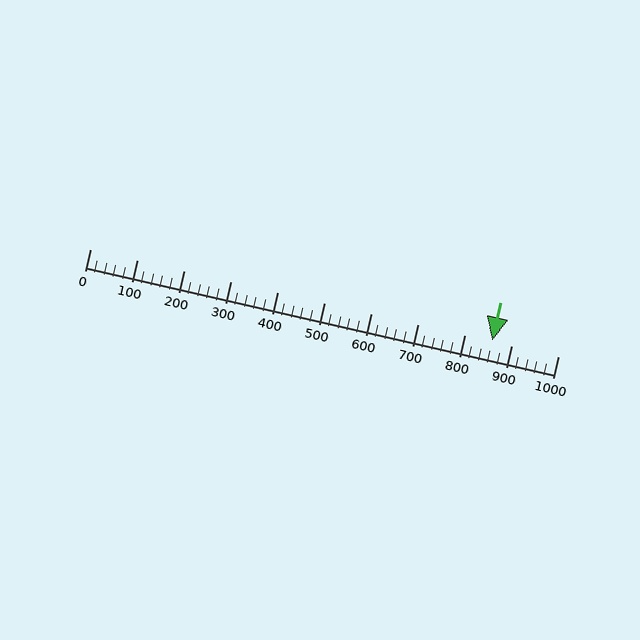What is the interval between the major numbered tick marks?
The major tick marks are spaced 100 units apart.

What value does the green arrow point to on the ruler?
The green arrow points to approximately 860.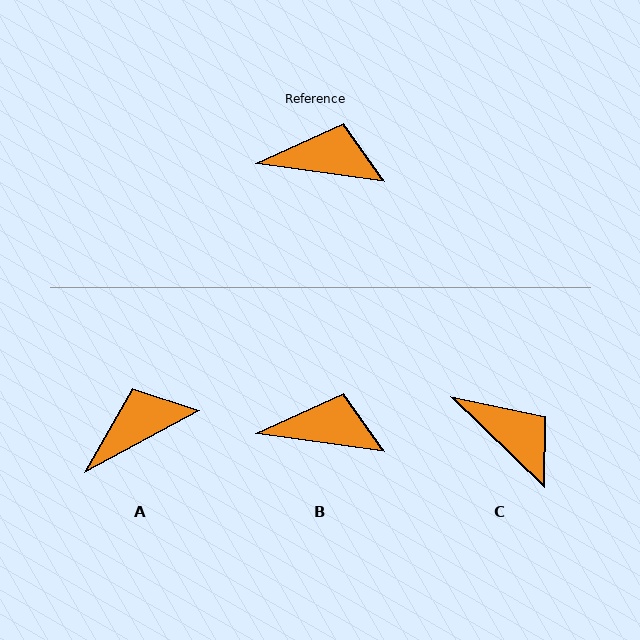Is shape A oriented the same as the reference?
No, it is off by about 36 degrees.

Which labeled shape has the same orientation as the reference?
B.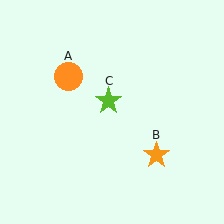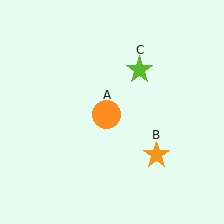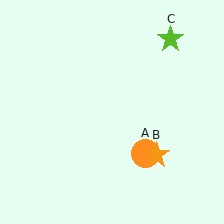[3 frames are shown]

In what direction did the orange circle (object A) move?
The orange circle (object A) moved down and to the right.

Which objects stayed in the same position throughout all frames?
Orange star (object B) remained stationary.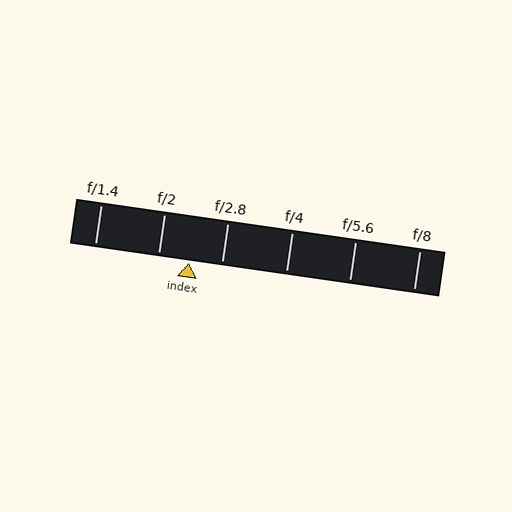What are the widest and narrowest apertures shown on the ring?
The widest aperture shown is f/1.4 and the narrowest is f/8.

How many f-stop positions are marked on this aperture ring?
There are 6 f-stop positions marked.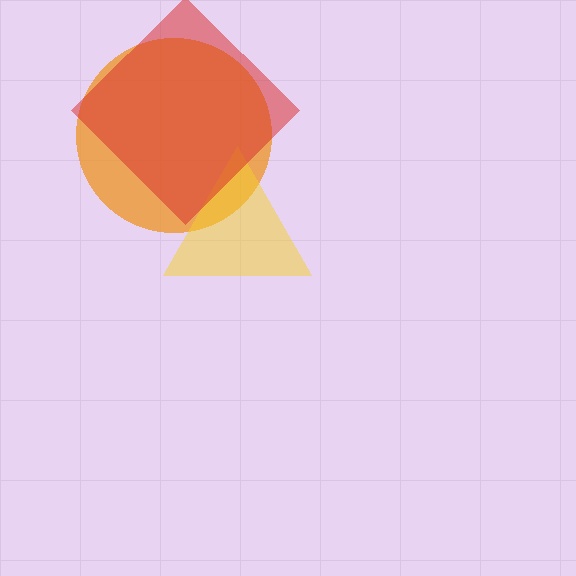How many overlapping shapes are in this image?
There are 3 overlapping shapes in the image.